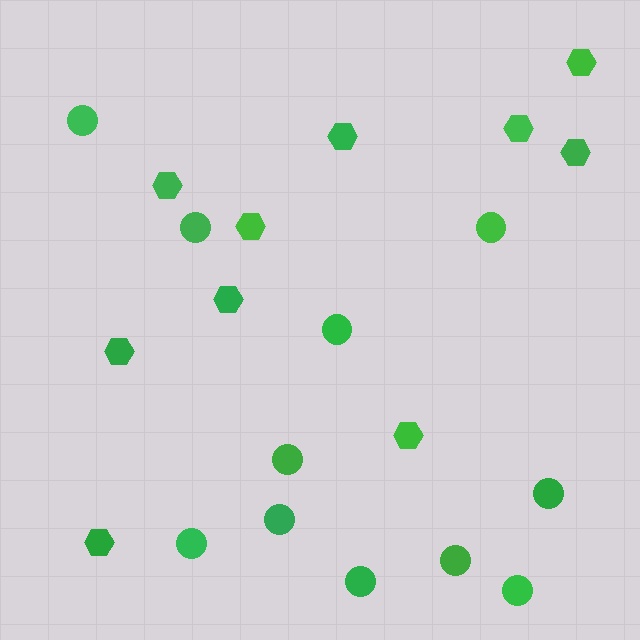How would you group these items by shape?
There are 2 groups: one group of circles (11) and one group of hexagons (10).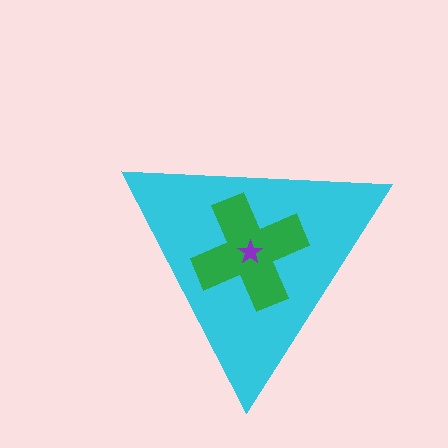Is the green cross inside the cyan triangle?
Yes.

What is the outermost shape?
The cyan triangle.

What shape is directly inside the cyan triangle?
The green cross.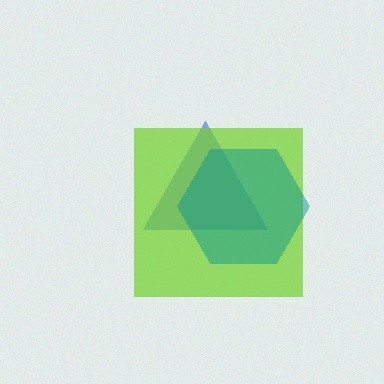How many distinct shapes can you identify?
There are 3 distinct shapes: a blue triangle, a lime square, a teal hexagon.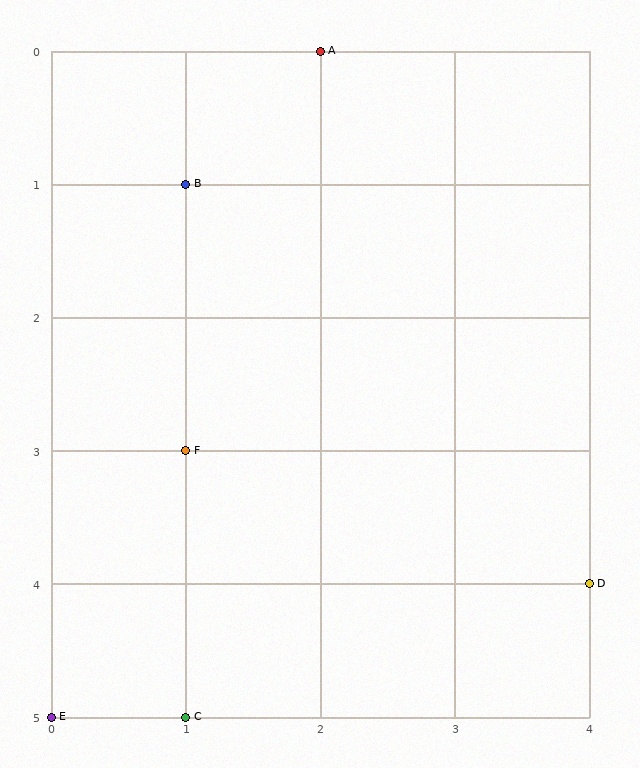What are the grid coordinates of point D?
Point D is at grid coordinates (4, 4).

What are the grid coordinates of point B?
Point B is at grid coordinates (1, 1).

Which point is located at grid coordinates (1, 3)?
Point F is at (1, 3).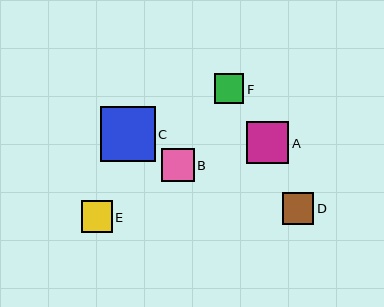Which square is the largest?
Square C is the largest with a size of approximately 55 pixels.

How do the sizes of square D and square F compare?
Square D and square F are approximately the same size.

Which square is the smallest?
Square F is the smallest with a size of approximately 30 pixels.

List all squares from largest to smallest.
From largest to smallest: C, A, B, D, E, F.